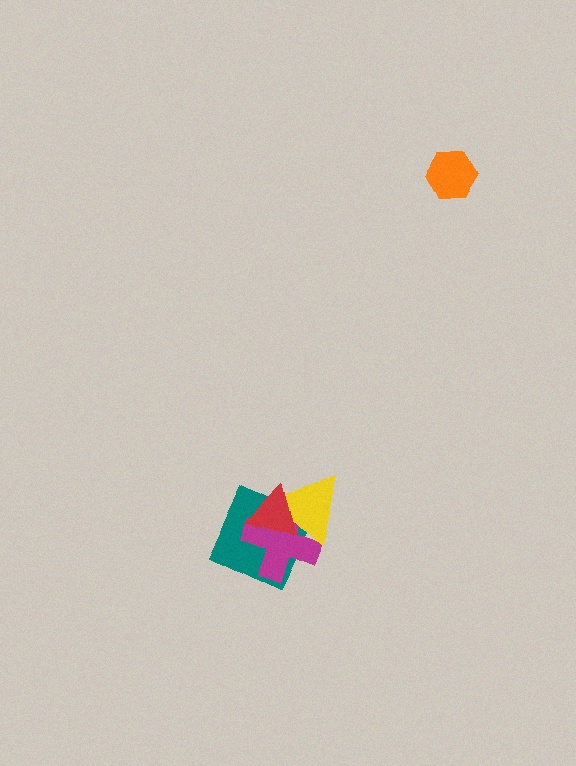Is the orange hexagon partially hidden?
No, no other shape covers it.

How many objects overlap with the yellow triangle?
3 objects overlap with the yellow triangle.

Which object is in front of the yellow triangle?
The red triangle is in front of the yellow triangle.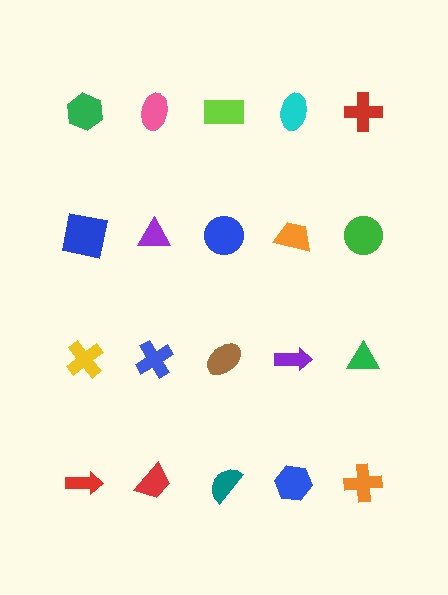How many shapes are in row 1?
5 shapes.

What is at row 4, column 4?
A blue hexagon.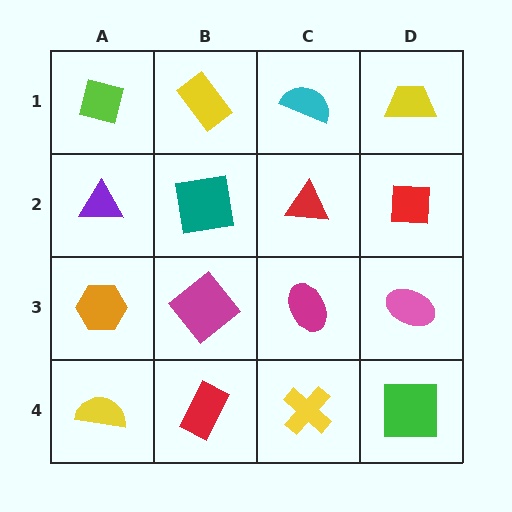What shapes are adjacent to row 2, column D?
A yellow trapezoid (row 1, column D), a pink ellipse (row 3, column D), a red triangle (row 2, column C).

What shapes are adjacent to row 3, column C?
A red triangle (row 2, column C), a yellow cross (row 4, column C), a magenta diamond (row 3, column B), a pink ellipse (row 3, column D).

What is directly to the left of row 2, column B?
A purple triangle.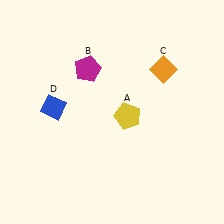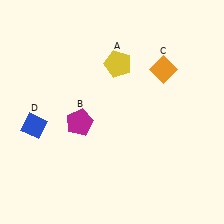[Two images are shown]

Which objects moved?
The objects that moved are: the yellow pentagon (A), the magenta pentagon (B), the blue diamond (D).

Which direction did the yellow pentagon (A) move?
The yellow pentagon (A) moved up.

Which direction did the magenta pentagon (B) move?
The magenta pentagon (B) moved down.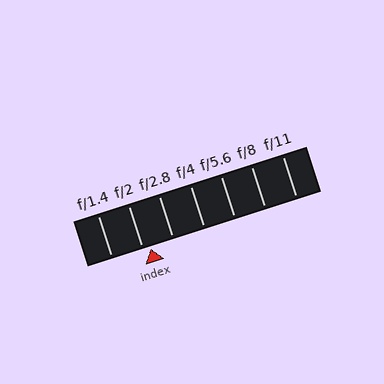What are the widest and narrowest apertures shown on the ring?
The widest aperture shown is f/1.4 and the narrowest is f/11.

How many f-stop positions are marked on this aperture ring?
There are 7 f-stop positions marked.